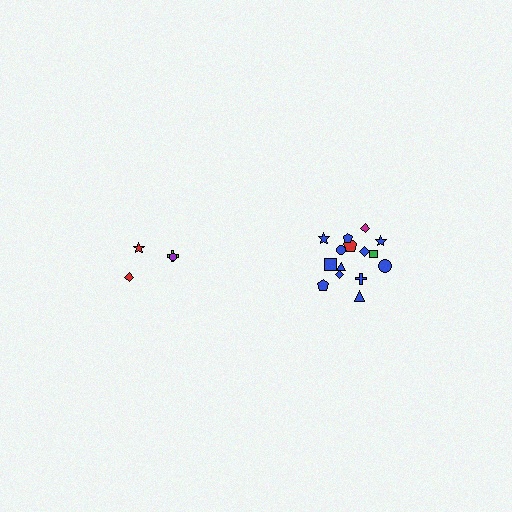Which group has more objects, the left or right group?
The right group.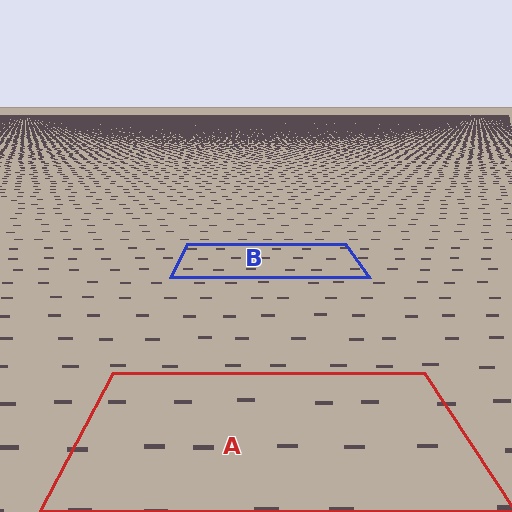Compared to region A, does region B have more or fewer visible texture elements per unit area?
Region B has more texture elements per unit area — they are packed more densely because it is farther away.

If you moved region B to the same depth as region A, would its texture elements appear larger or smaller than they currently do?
They would appear larger. At a closer depth, the same texture elements are projected at a bigger on-screen size.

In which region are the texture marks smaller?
The texture marks are smaller in region B, because it is farther away.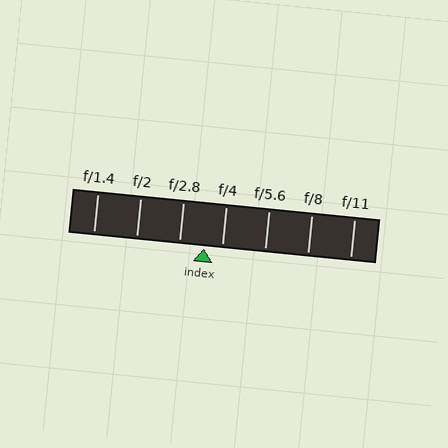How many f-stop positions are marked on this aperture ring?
There are 7 f-stop positions marked.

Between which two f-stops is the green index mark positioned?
The index mark is between f/2.8 and f/4.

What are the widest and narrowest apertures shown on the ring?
The widest aperture shown is f/1.4 and the narrowest is f/11.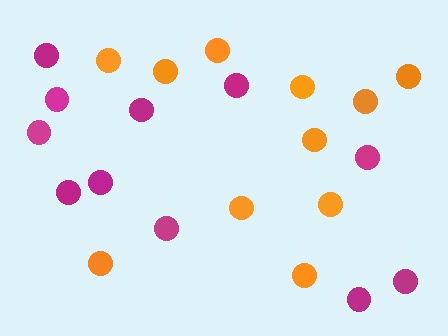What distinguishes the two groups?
There are 2 groups: one group of orange circles (11) and one group of magenta circles (11).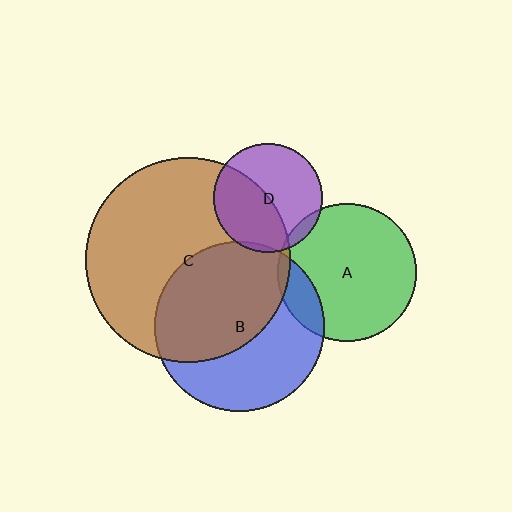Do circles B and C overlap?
Yes.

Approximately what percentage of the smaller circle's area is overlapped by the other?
Approximately 55%.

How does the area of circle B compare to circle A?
Approximately 1.5 times.